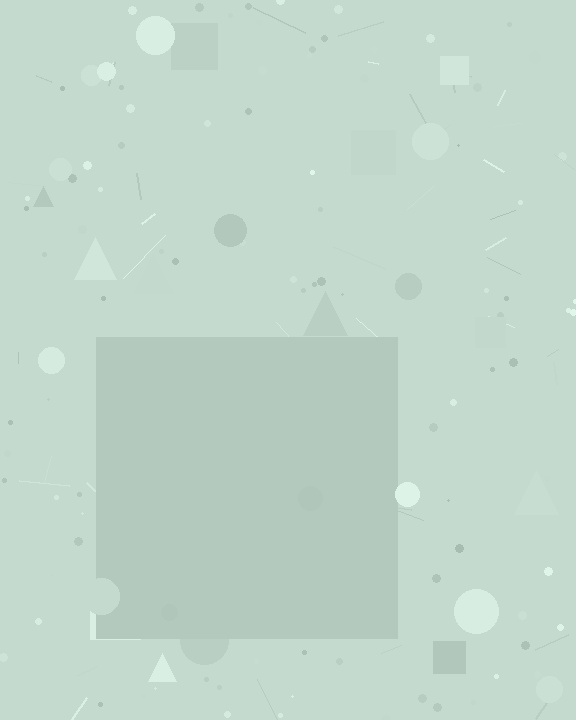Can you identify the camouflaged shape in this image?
The camouflaged shape is a square.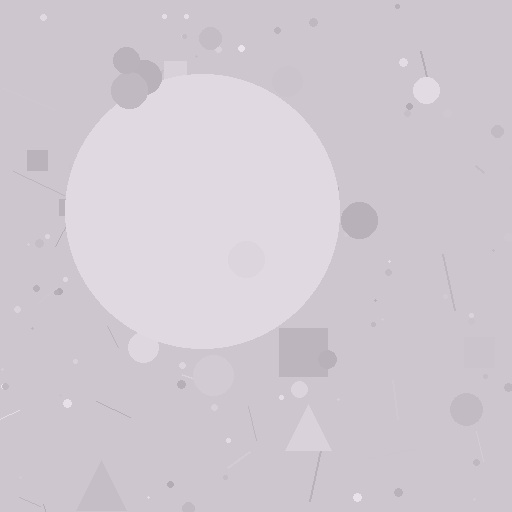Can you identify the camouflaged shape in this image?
The camouflaged shape is a circle.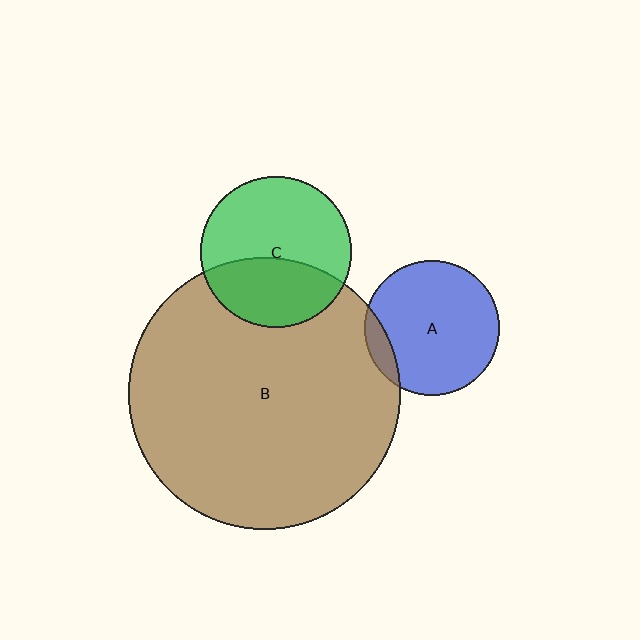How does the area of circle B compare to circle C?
Approximately 3.2 times.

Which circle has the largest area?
Circle B (brown).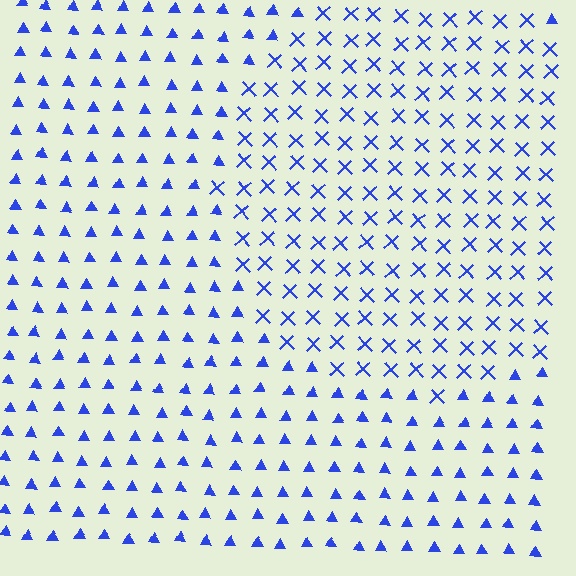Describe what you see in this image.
The image is filled with small blue elements arranged in a uniform grid. A circle-shaped region contains X marks, while the surrounding area contains triangles. The boundary is defined purely by the change in element shape.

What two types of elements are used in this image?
The image uses X marks inside the circle region and triangles outside it.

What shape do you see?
I see a circle.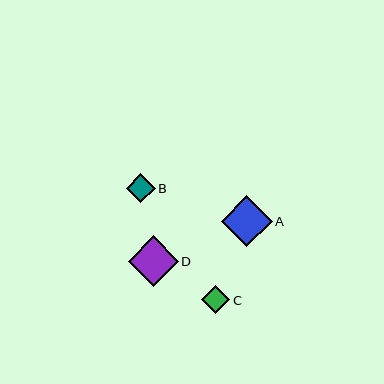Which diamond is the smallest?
Diamond C is the smallest with a size of approximately 28 pixels.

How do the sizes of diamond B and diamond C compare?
Diamond B and diamond C are approximately the same size.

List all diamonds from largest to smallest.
From largest to smallest: A, D, B, C.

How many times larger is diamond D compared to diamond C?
Diamond D is approximately 1.8 times the size of diamond C.